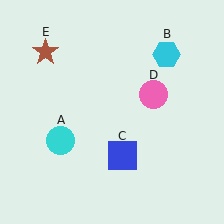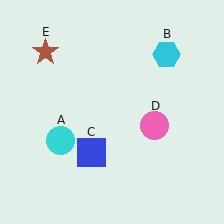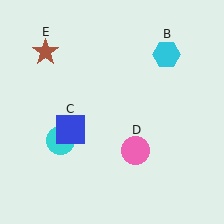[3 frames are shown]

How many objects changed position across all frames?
2 objects changed position: blue square (object C), pink circle (object D).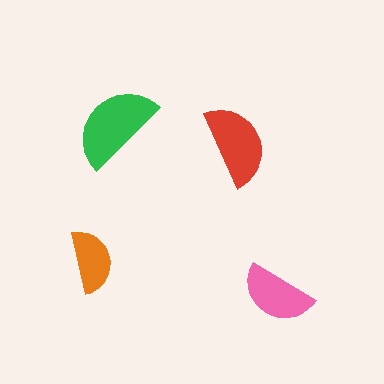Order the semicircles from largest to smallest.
the green one, the red one, the pink one, the orange one.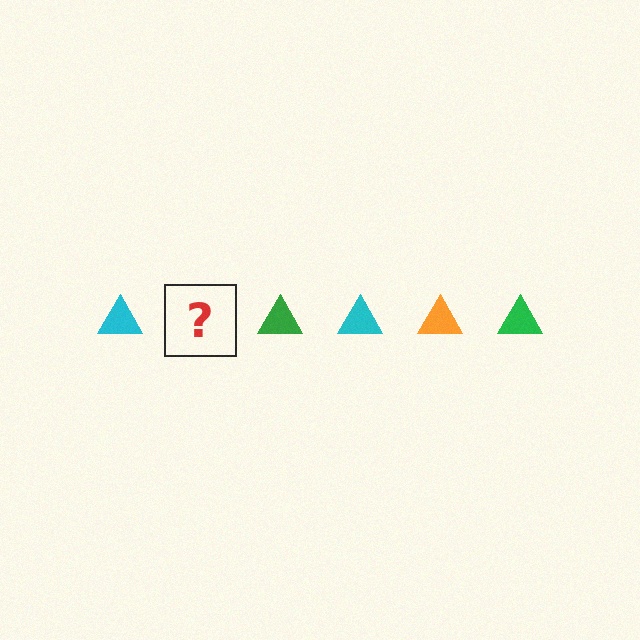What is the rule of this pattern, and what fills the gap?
The rule is that the pattern cycles through cyan, orange, green triangles. The gap should be filled with an orange triangle.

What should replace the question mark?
The question mark should be replaced with an orange triangle.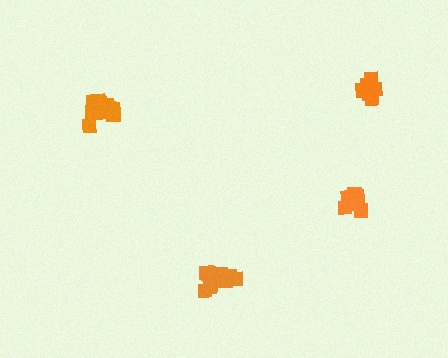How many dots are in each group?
Group 1: 10 dots, Group 2: 10 dots, Group 3: 6 dots, Group 4: 10 dots (36 total).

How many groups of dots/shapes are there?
There are 4 groups.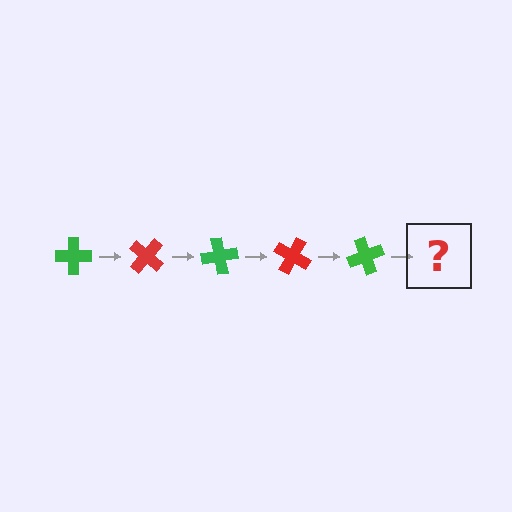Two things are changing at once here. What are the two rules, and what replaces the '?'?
The two rules are that it rotates 40 degrees each step and the color cycles through green and red. The '?' should be a red cross, rotated 200 degrees from the start.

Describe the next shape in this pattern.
It should be a red cross, rotated 200 degrees from the start.